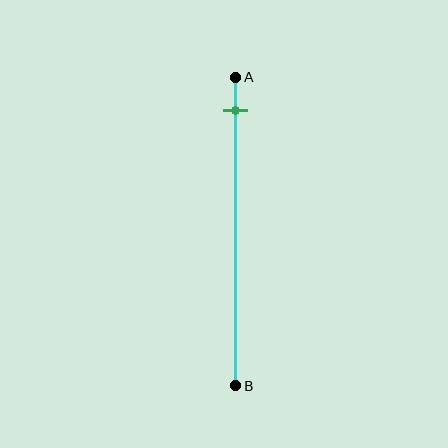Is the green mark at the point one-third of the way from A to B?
No, the mark is at about 10% from A, not at the 33% one-third point.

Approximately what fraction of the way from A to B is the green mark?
The green mark is approximately 10% of the way from A to B.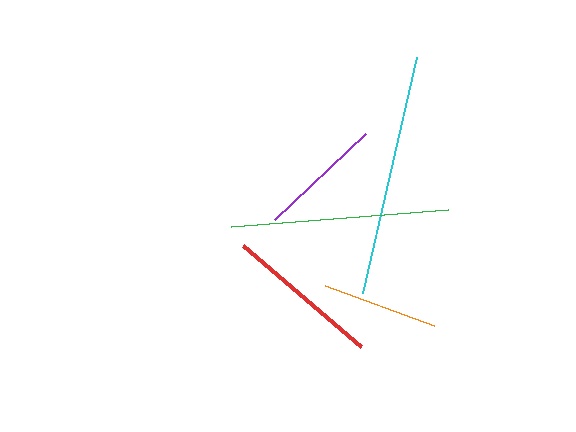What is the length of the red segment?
The red segment is approximately 156 pixels long.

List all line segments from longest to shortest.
From longest to shortest: cyan, green, red, purple, orange.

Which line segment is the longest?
The cyan line is the longest at approximately 242 pixels.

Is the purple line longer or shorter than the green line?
The green line is longer than the purple line.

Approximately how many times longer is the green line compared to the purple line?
The green line is approximately 1.8 times the length of the purple line.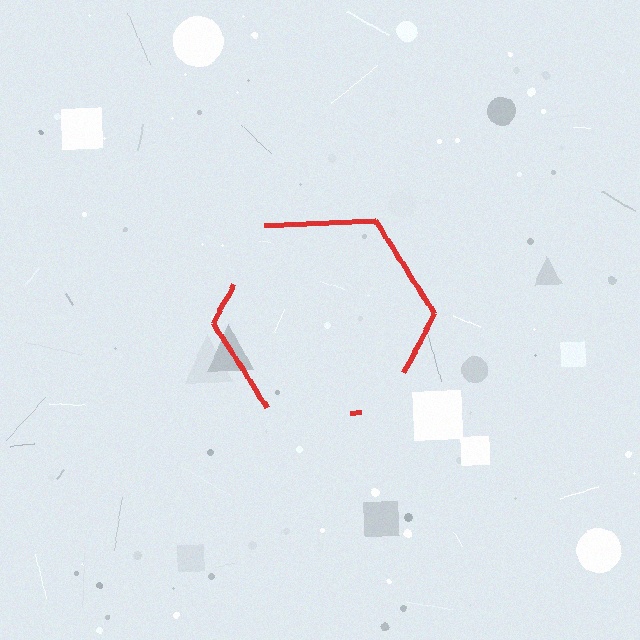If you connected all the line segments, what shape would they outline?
They would outline a hexagon.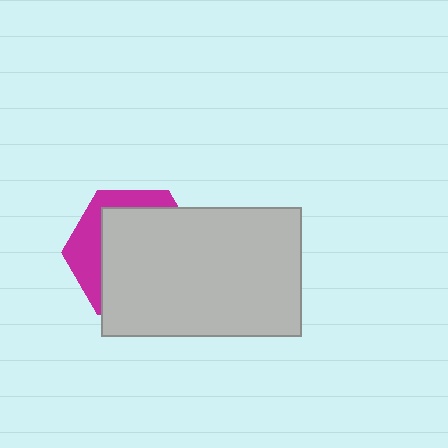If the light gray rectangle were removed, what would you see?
You would see the complete magenta hexagon.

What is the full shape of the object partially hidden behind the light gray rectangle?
The partially hidden object is a magenta hexagon.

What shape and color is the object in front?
The object in front is a light gray rectangle.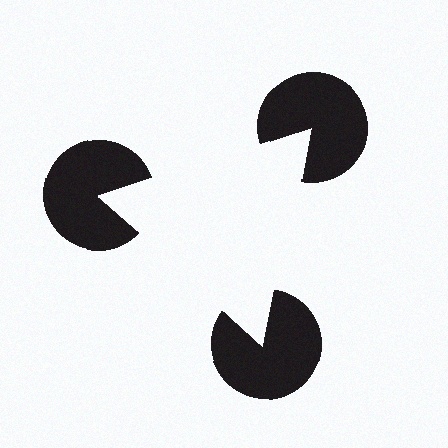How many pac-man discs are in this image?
There are 3 — one at each vertex of the illusory triangle.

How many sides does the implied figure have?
3 sides.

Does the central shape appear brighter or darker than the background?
It typically appears slightly brighter than the background, even though no actual brightness change is drawn.